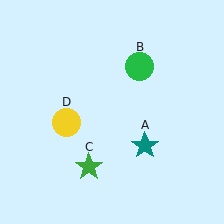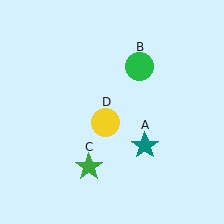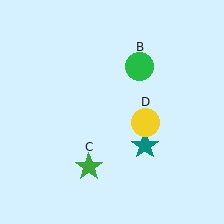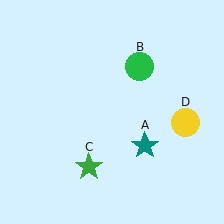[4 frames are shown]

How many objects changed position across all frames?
1 object changed position: yellow circle (object D).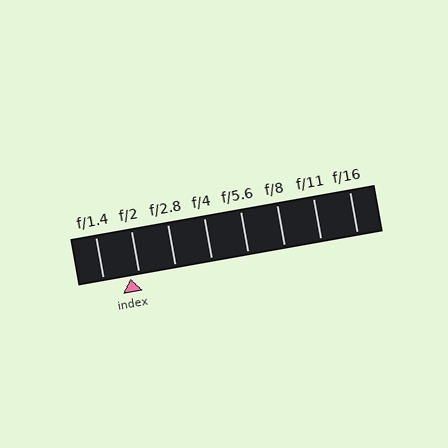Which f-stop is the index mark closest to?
The index mark is closest to f/2.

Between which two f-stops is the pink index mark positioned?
The index mark is between f/1.4 and f/2.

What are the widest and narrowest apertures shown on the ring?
The widest aperture shown is f/1.4 and the narrowest is f/16.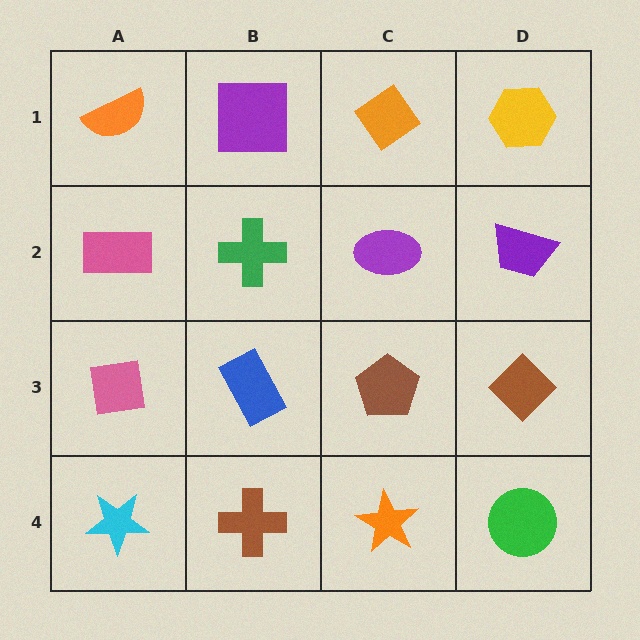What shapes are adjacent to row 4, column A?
A pink square (row 3, column A), a brown cross (row 4, column B).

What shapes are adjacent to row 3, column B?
A green cross (row 2, column B), a brown cross (row 4, column B), a pink square (row 3, column A), a brown pentagon (row 3, column C).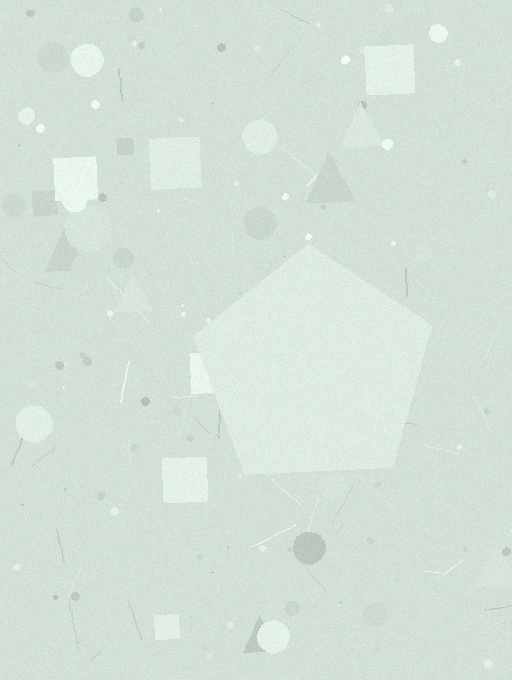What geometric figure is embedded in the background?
A pentagon is embedded in the background.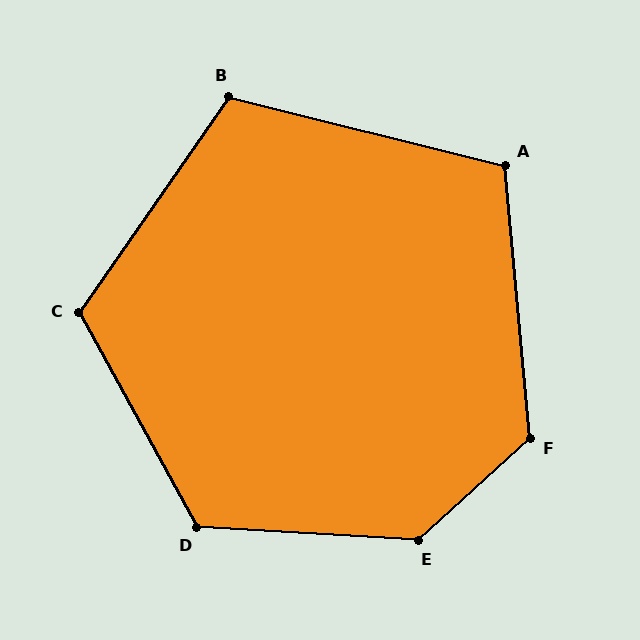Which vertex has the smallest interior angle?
A, at approximately 109 degrees.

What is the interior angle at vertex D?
Approximately 122 degrees (obtuse).